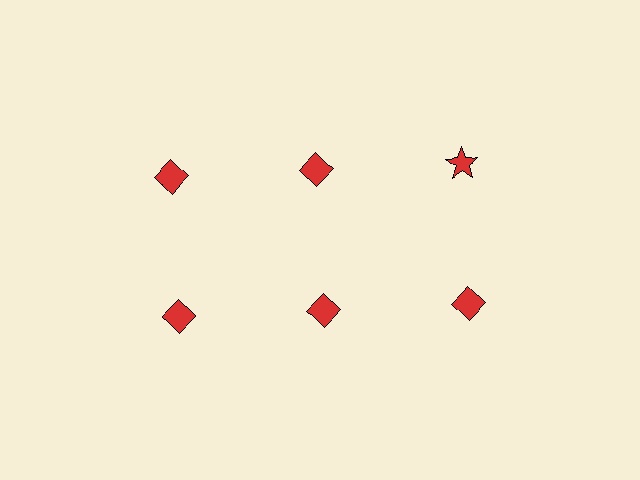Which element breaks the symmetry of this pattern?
The red star in the top row, center column breaks the symmetry. All other shapes are red diamonds.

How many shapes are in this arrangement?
There are 6 shapes arranged in a grid pattern.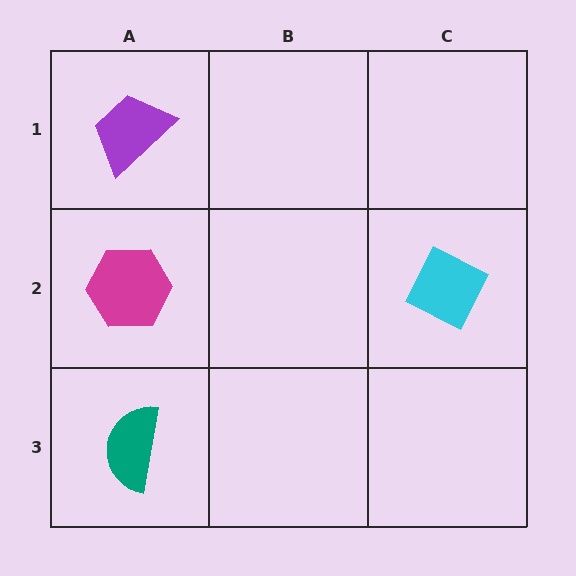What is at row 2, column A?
A magenta hexagon.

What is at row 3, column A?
A teal semicircle.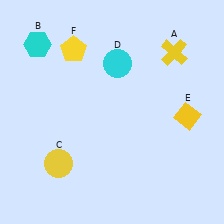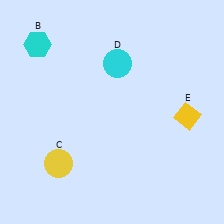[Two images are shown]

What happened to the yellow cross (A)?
The yellow cross (A) was removed in Image 2. It was in the top-right area of Image 1.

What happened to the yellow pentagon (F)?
The yellow pentagon (F) was removed in Image 2. It was in the top-left area of Image 1.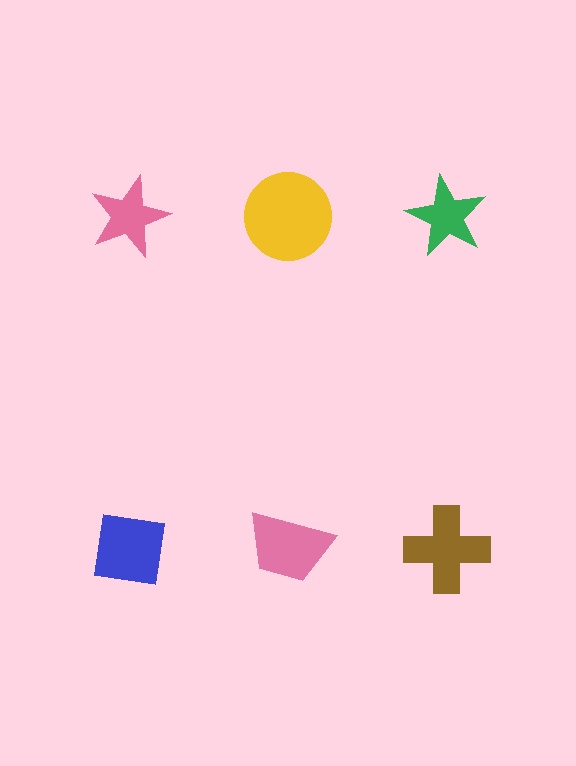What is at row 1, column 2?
A yellow circle.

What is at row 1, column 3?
A green star.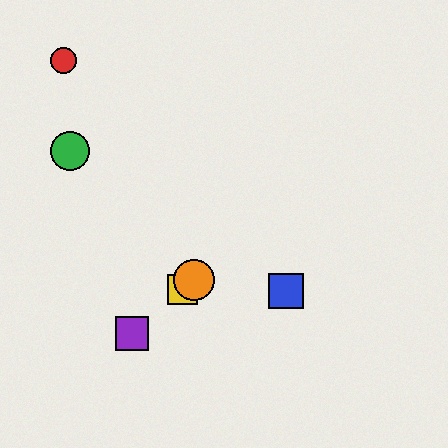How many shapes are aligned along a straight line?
3 shapes (the yellow square, the purple square, the orange circle) are aligned along a straight line.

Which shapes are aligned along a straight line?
The yellow square, the purple square, the orange circle are aligned along a straight line.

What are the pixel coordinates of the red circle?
The red circle is at (64, 61).